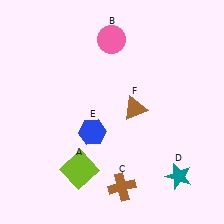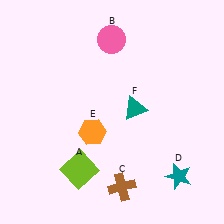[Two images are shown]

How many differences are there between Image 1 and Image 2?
There are 2 differences between the two images.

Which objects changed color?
E changed from blue to orange. F changed from brown to teal.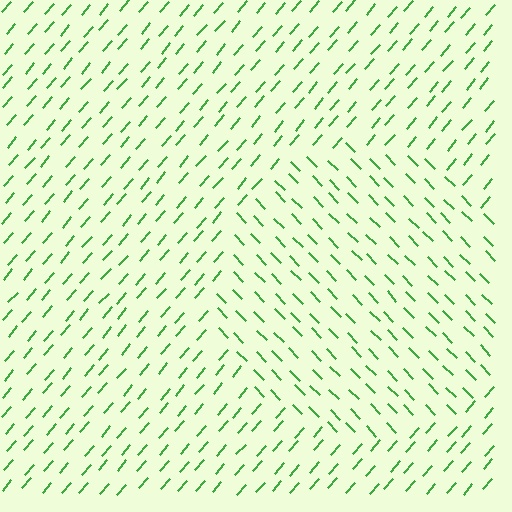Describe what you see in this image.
The image is filled with small green line segments. A circle region in the image has lines oriented differently from the surrounding lines, creating a visible texture boundary.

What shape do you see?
I see a circle.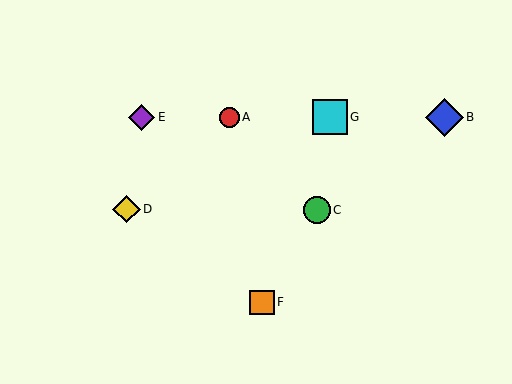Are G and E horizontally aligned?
Yes, both are at y≈117.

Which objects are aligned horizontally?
Objects A, B, E, G are aligned horizontally.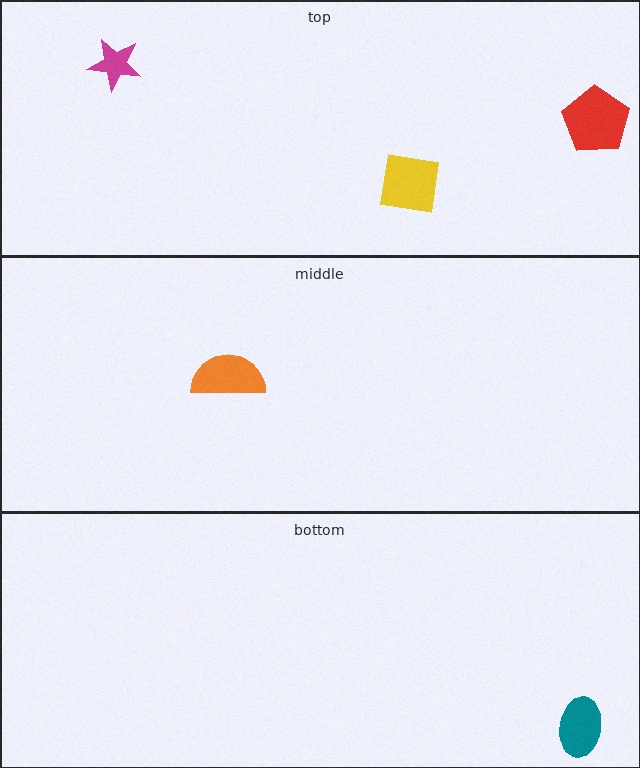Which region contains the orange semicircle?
The middle region.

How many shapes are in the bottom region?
1.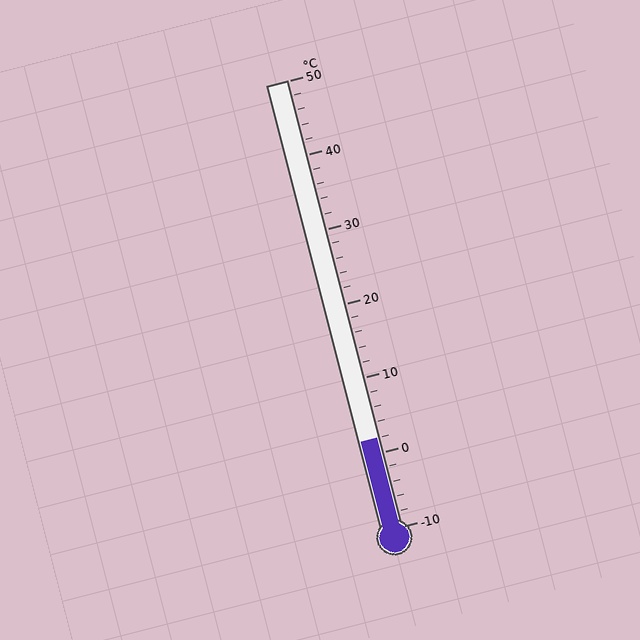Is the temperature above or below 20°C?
The temperature is below 20°C.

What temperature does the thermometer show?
The thermometer shows approximately 2°C.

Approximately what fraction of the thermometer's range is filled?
The thermometer is filled to approximately 20% of its range.